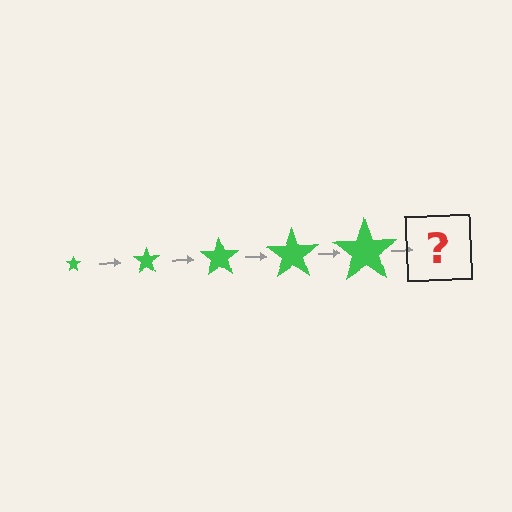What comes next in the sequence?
The next element should be a green star, larger than the previous one.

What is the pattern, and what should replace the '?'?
The pattern is that the star gets progressively larger each step. The '?' should be a green star, larger than the previous one.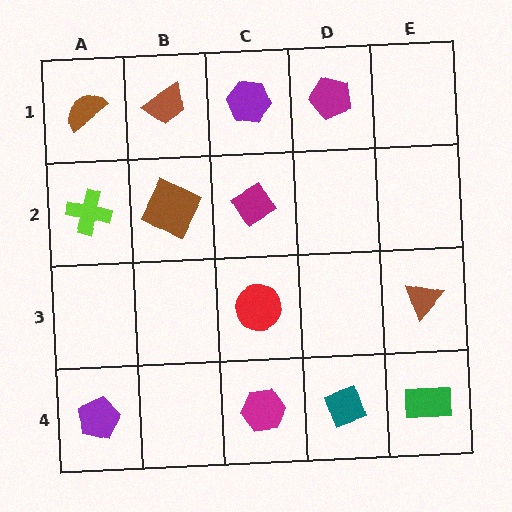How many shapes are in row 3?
2 shapes.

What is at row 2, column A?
A lime cross.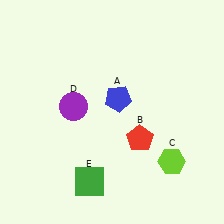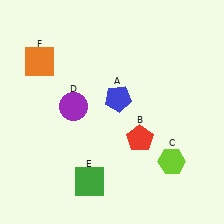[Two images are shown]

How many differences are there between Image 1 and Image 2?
There is 1 difference between the two images.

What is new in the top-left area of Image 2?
An orange square (F) was added in the top-left area of Image 2.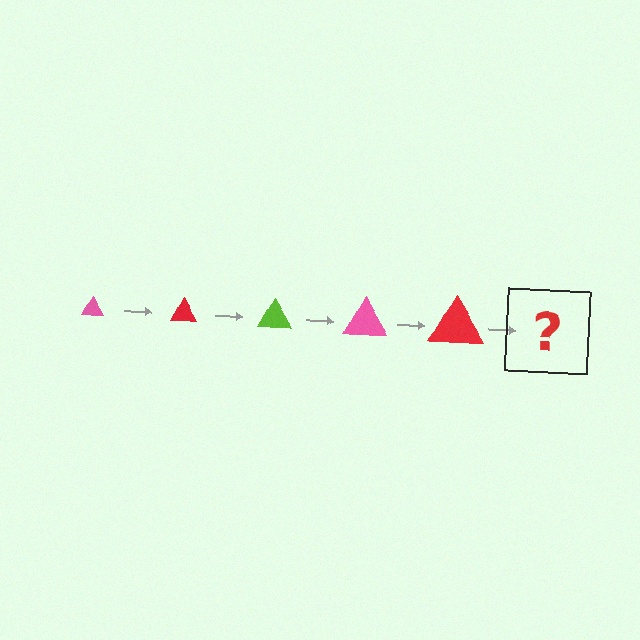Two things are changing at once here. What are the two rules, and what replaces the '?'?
The two rules are that the triangle grows larger each step and the color cycles through pink, red, and lime. The '?' should be a lime triangle, larger than the previous one.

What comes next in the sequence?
The next element should be a lime triangle, larger than the previous one.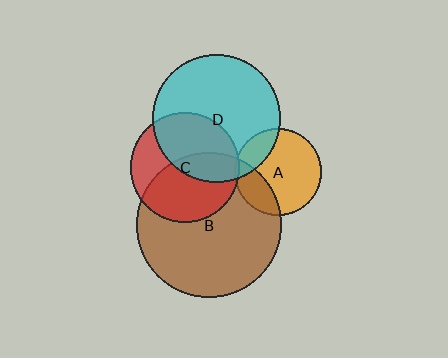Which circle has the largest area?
Circle B (brown).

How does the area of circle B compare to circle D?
Approximately 1.3 times.